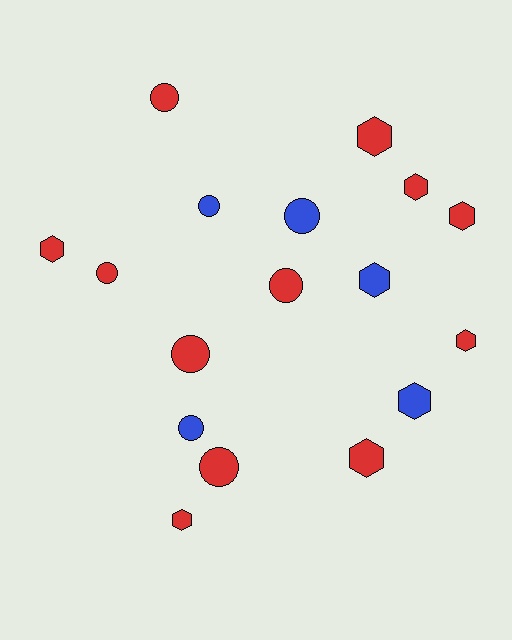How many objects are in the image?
There are 17 objects.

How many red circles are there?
There are 5 red circles.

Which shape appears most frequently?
Hexagon, with 9 objects.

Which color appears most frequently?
Red, with 12 objects.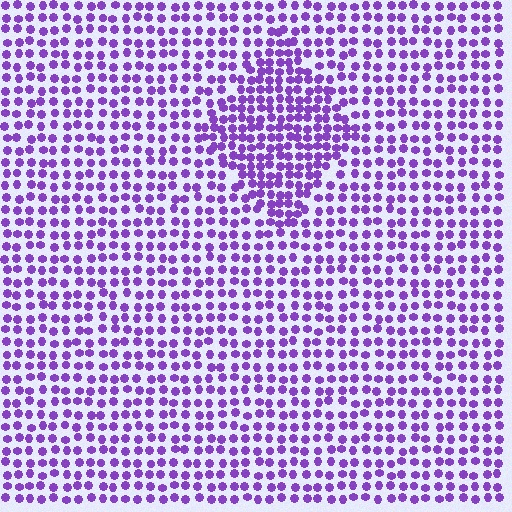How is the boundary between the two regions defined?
The boundary is defined by a change in element density (approximately 1.6x ratio). All elements are the same color, size, and shape.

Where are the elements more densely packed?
The elements are more densely packed inside the diamond boundary.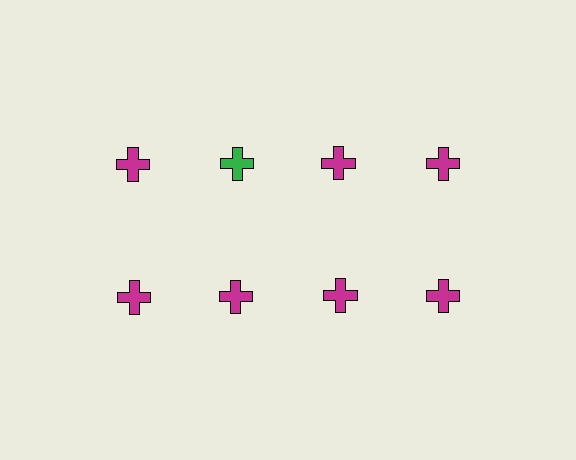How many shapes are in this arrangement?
There are 8 shapes arranged in a grid pattern.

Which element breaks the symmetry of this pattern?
The green cross in the top row, second from left column breaks the symmetry. All other shapes are magenta crosses.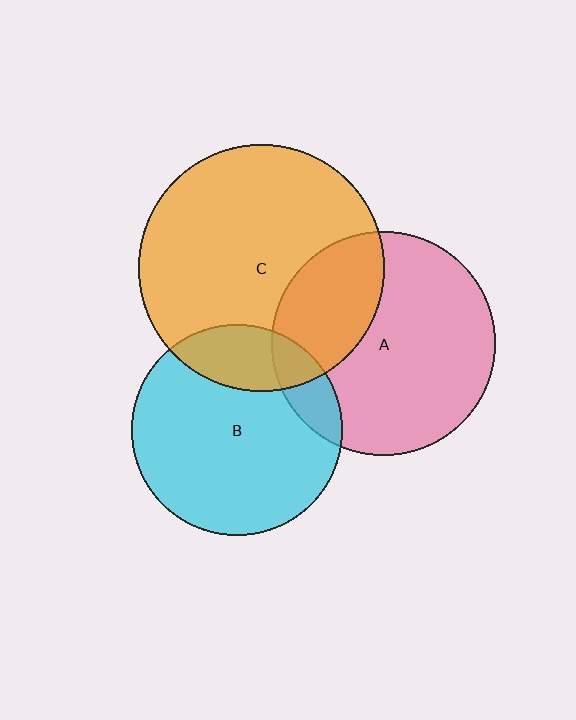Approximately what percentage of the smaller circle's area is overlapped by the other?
Approximately 30%.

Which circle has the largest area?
Circle C (orange).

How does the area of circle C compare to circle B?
Approximately 1.4 times.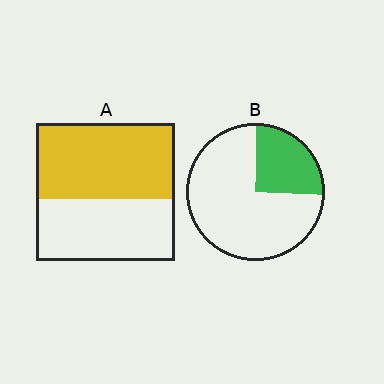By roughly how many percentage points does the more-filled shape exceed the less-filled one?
By roughly 30 percentage points (A over B).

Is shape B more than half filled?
No.